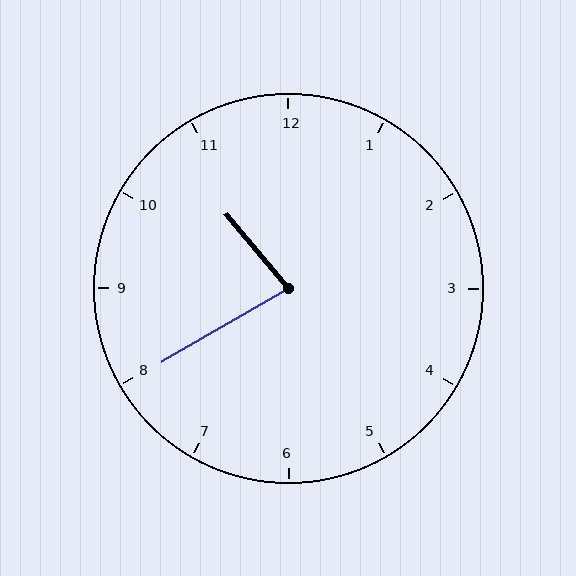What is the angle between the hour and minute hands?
Approximately 80 degrees.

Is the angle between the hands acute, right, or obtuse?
It is acute.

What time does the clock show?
10:40.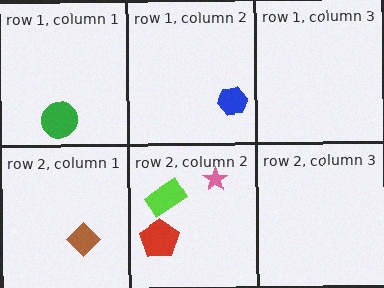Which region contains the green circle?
The row 1, column 1 region.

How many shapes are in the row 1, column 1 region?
1.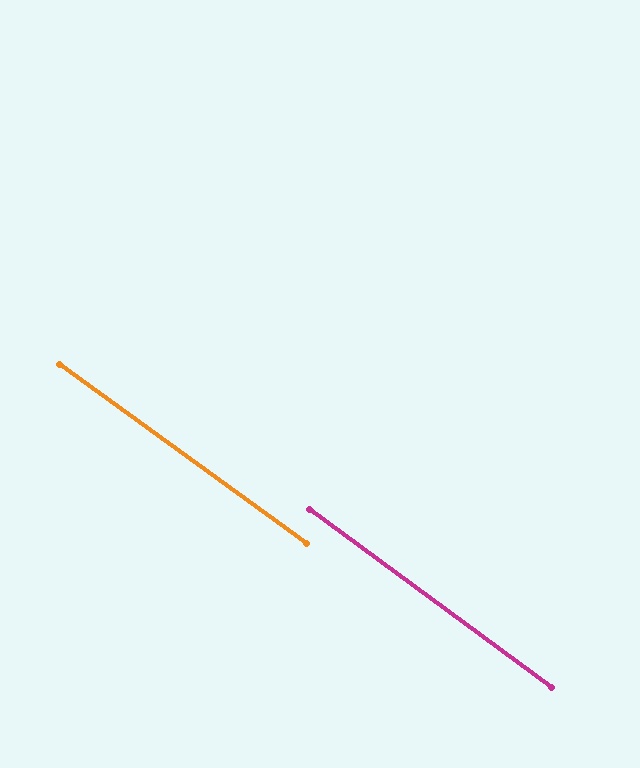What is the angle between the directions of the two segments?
Approximately 0 degrees.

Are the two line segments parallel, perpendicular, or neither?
Parallel — their directions differ by only 0.4°.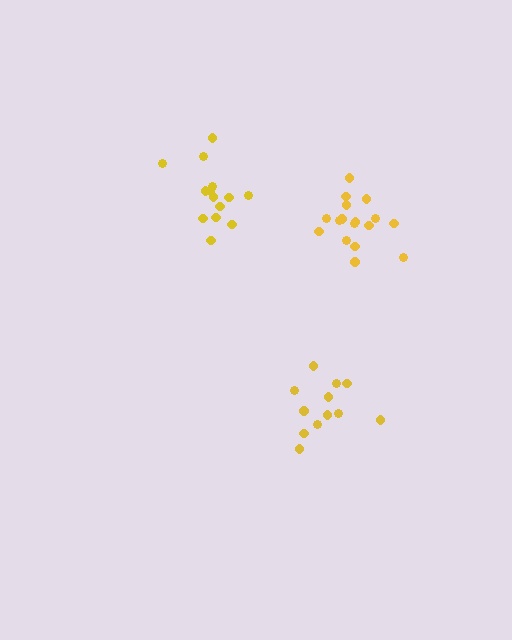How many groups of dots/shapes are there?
There are 3 groups.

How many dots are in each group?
Group 1: 14 dots, Group 2: 17 dots, Group 3: 12 dots (43 total).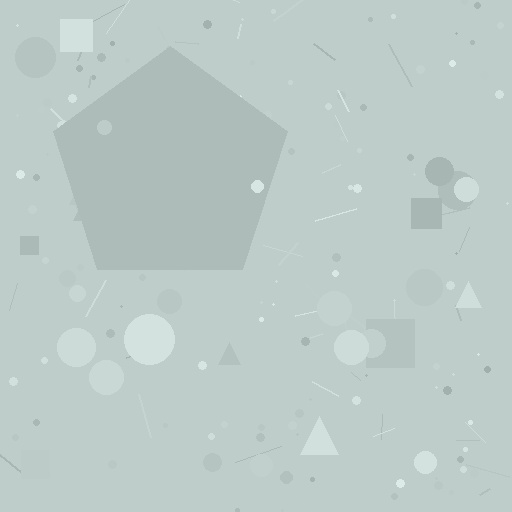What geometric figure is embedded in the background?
A pentagon is embedded in the background.